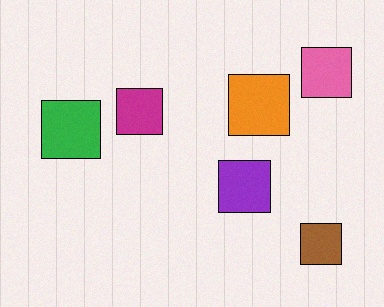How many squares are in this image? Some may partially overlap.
There are 6 squares.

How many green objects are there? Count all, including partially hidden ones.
There is 1 green object.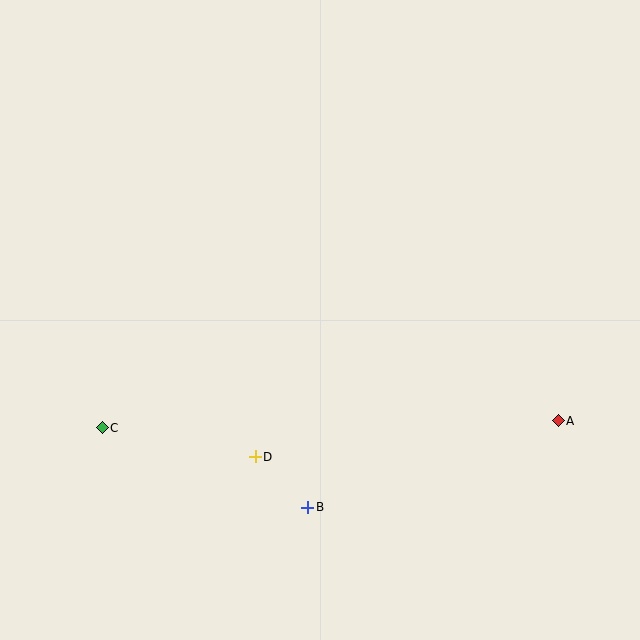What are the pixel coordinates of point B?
Point B is at (308, 507).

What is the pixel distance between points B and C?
The distance between B and C is 221 pixels.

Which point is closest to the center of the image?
Point D at (255, 457) is closest to the center.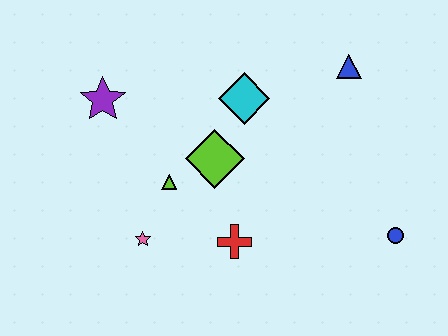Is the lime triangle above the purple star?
No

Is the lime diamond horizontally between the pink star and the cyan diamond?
Yes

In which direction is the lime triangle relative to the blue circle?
The lime triangle is to the left of the blue circle.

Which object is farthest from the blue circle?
The purple star is farthest from the blue circle.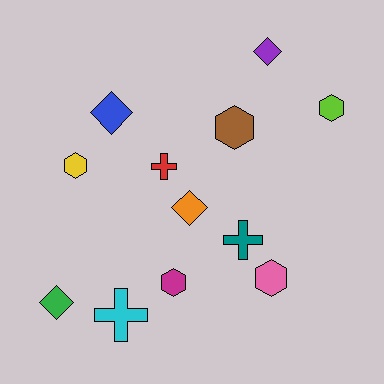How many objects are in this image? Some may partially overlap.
There are 12 objects.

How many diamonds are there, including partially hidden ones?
There are 4 diamonds.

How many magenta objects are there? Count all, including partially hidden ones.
There is 1 magenta object.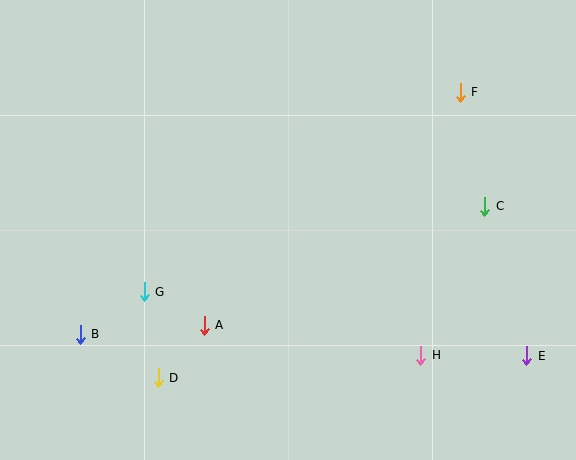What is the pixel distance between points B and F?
The distance between B and F is 451 pixels.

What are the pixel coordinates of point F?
Point F is at (460, 92).